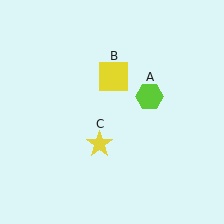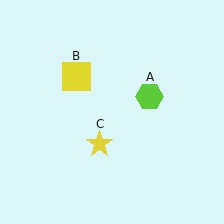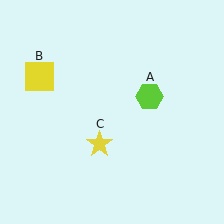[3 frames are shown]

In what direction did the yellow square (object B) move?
The yellow square (object B) moved left.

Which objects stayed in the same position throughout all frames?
Lime hexagon (object A) and yellow star (object C) remained stationary.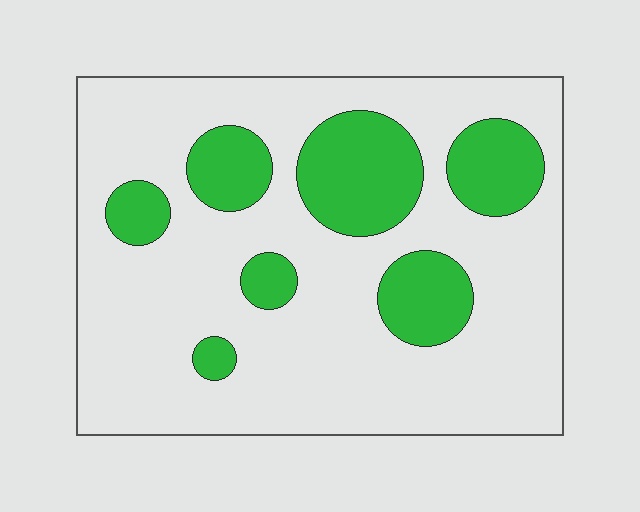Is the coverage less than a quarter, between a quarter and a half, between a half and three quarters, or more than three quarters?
Less than a quarter.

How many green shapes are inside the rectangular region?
7.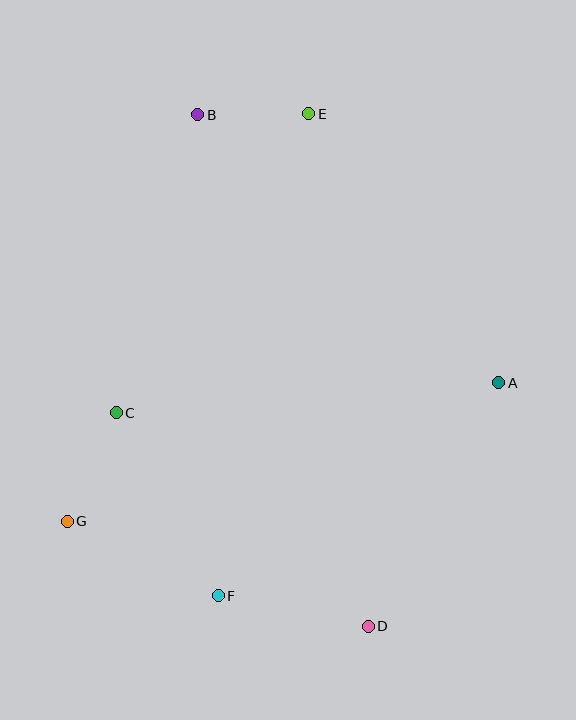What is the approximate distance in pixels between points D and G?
The distance between D and G is approximately 319 pixels.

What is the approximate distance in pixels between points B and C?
The distance between B and C is approximately 309 pixels.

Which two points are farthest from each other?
Points B and D are farthest from each other.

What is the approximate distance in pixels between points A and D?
The distance between A and D is approximately 276 pixels.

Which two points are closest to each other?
Points B and E are closest to each other.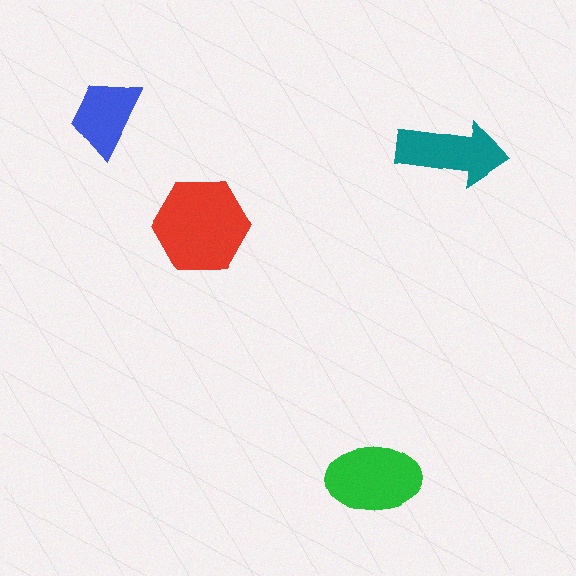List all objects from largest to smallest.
The red hexagon, the green ellipse, the teal arrow, the blue trapezoid.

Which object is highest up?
The blue trapezoid is topmost.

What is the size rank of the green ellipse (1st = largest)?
2nd.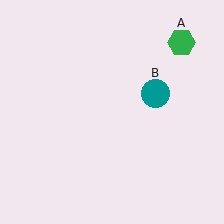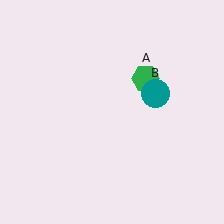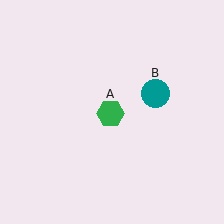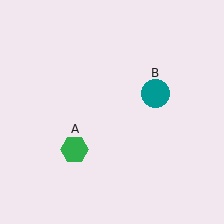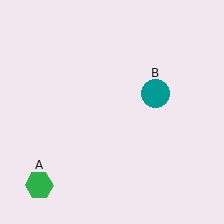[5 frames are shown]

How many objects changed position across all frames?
1 object changed position: green hexagon (object A).